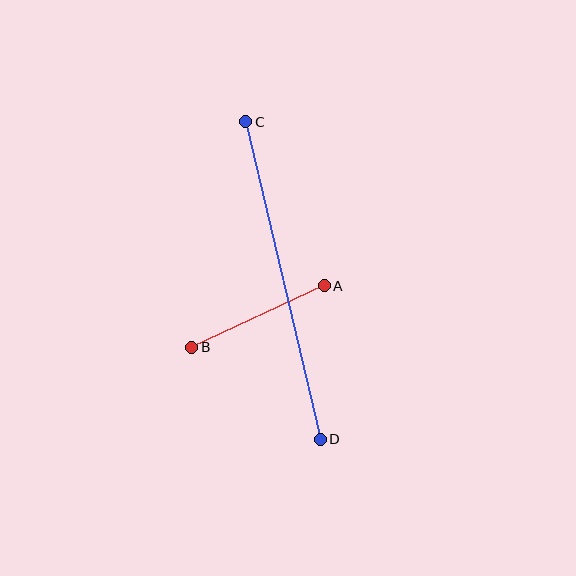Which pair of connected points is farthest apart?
Points C and D are farthest apart.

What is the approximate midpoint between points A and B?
The midpoint is at approximately (258, 317) pixels.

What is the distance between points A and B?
The distance is approximately 146 pixels.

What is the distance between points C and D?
The distance is approximately 326 pixels.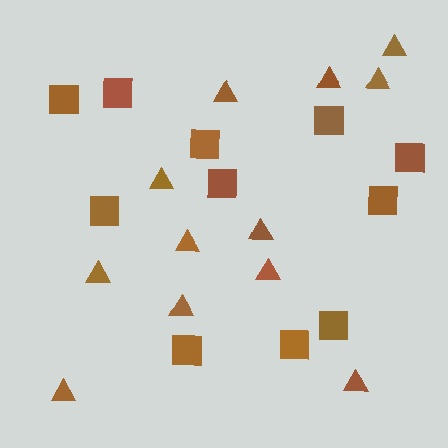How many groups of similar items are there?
There are 2 groups: one group of triangles (12) and one group of squares (11).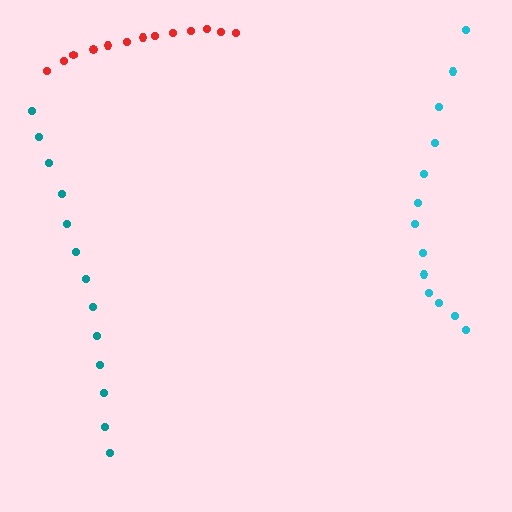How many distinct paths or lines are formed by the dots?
There are 3 distinct paths.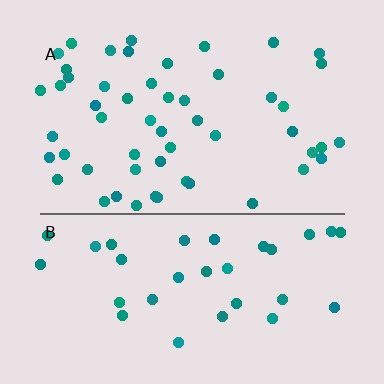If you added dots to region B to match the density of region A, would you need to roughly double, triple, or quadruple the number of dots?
Approximately double.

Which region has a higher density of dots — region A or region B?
A (the top).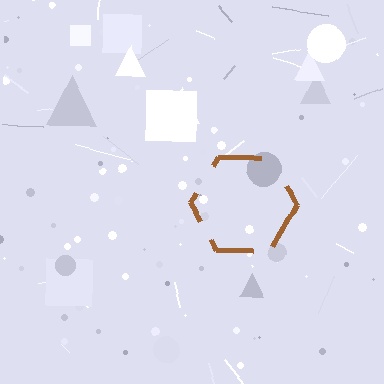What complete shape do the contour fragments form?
The contour fragments form a hexagon.